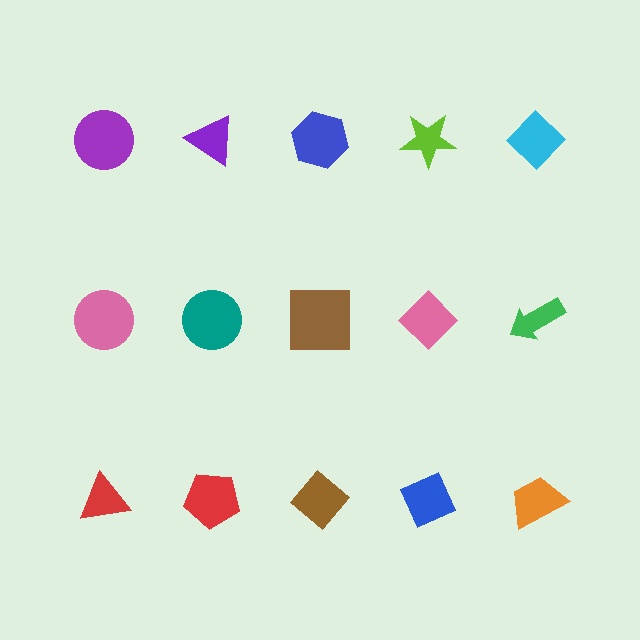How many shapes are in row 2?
5 shapes.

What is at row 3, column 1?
A red triangle.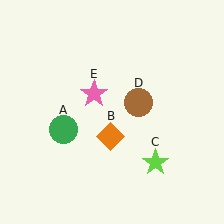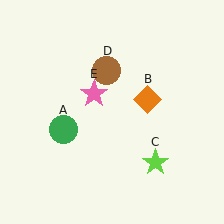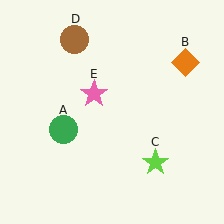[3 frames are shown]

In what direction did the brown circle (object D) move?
The brown circle (object D) moved up and to the left.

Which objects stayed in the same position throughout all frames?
Green circle (object A) and lime star (object C) and pink star (object E) remained stationary.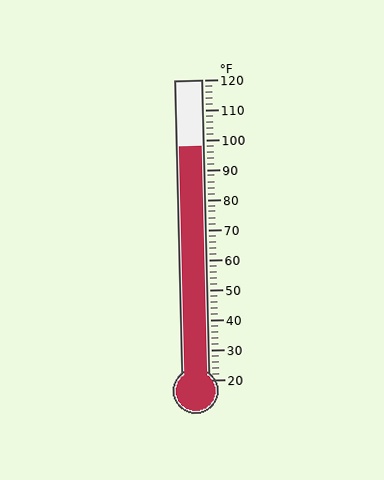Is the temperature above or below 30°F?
The temperature is above 30°F.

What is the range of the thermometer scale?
The thermometer scale ranges from 20°F to 120°F.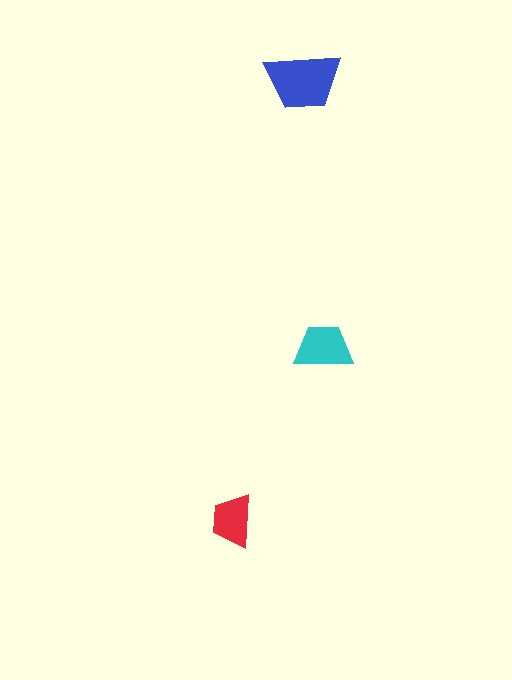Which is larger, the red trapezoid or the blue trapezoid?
The blue one.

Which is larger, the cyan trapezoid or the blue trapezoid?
The blue one.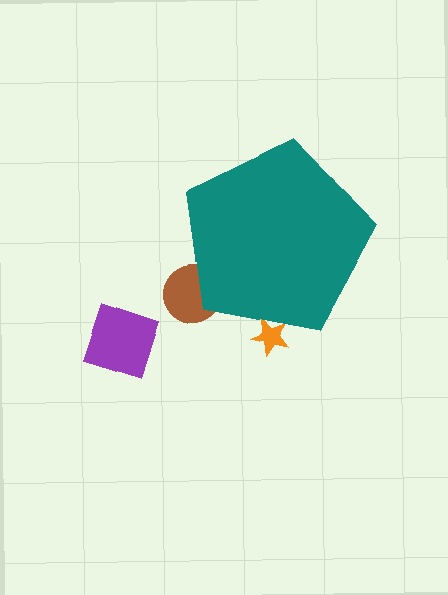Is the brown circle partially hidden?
Yes, the brown circle is partially hidden behind the teal pentagon.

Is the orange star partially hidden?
Yes, the orange star is partially hidden behind the teal pentagon.